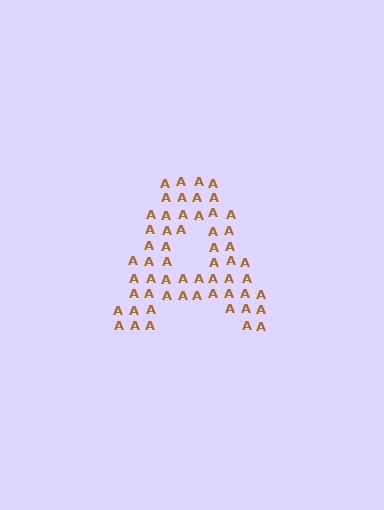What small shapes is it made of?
It is made of small letter A's.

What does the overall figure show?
The overall figure shows the letter A.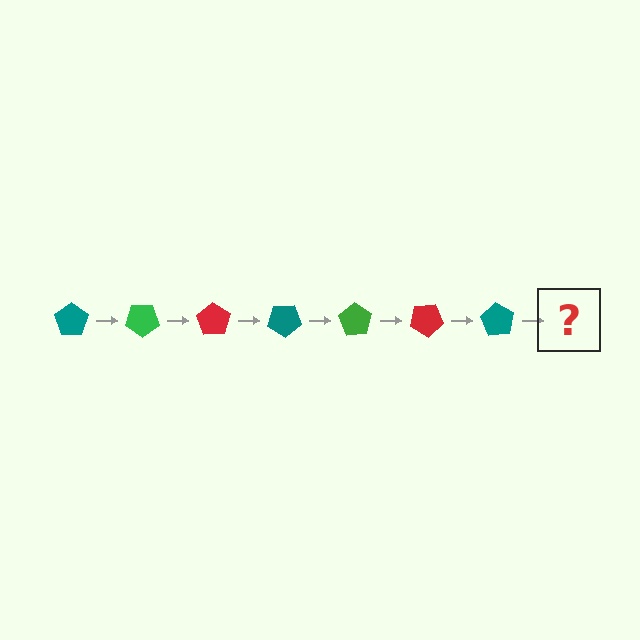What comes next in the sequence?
The next element should be a green pentagon, rotated 245 degrees from the start.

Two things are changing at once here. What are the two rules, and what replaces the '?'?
The two rules are that it rotates 35 degrees each step and the color cycles through teal, green, and red. The '?' should be a green pentagon, rotated 245 degrees from the start.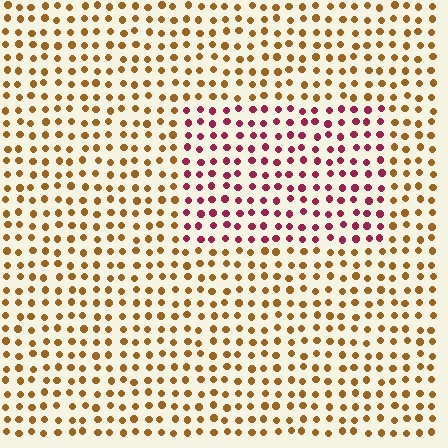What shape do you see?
I see a rectangle.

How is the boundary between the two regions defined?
The boundary is defined purely by a slight shift in hue (about 56 degrees). Spacing, size, and orientation are identical on both sides.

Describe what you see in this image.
The image is filled with small brown elements in a uniform arrangement. A rectangle-shaped region is visible where the elements are tinted to a slightly different hue, forming a subtle color boundary.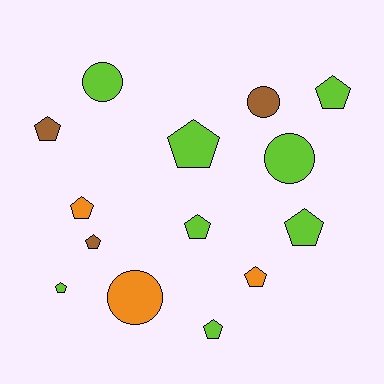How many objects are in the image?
There are 14 objects.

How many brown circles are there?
There is 1 brown circle.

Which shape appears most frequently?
Pentagon, with 10 objects.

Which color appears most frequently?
Lime, with 8 objects.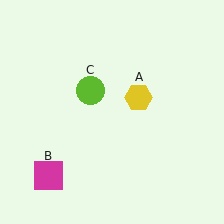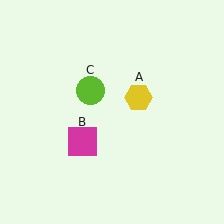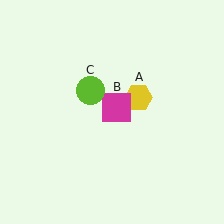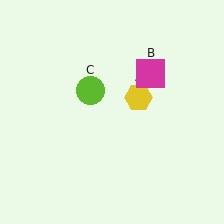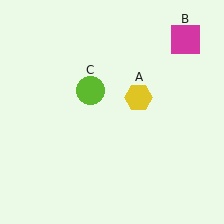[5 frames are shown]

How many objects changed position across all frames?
1 object changed position: magenta square (object B).